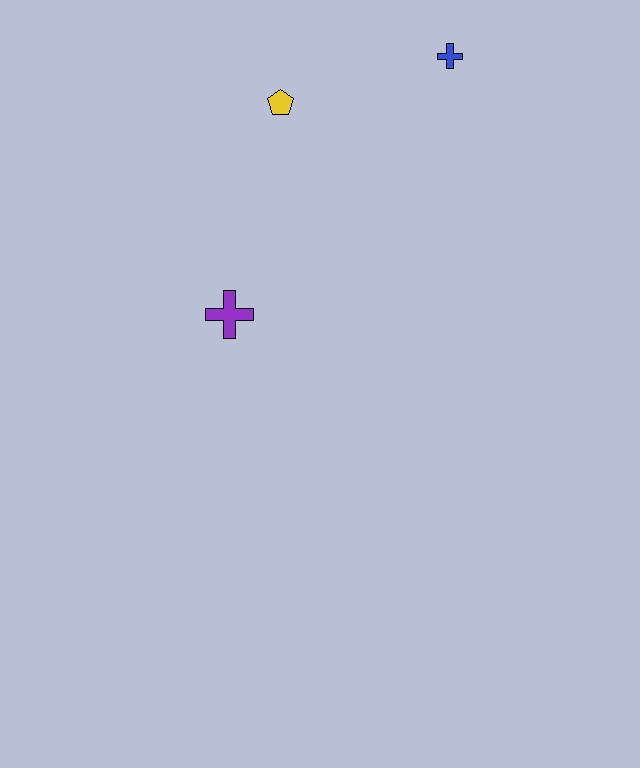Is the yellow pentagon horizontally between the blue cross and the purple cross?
Yes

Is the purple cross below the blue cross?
Yes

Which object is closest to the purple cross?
The yellow pentagon is closest to the purple cross.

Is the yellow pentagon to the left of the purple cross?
No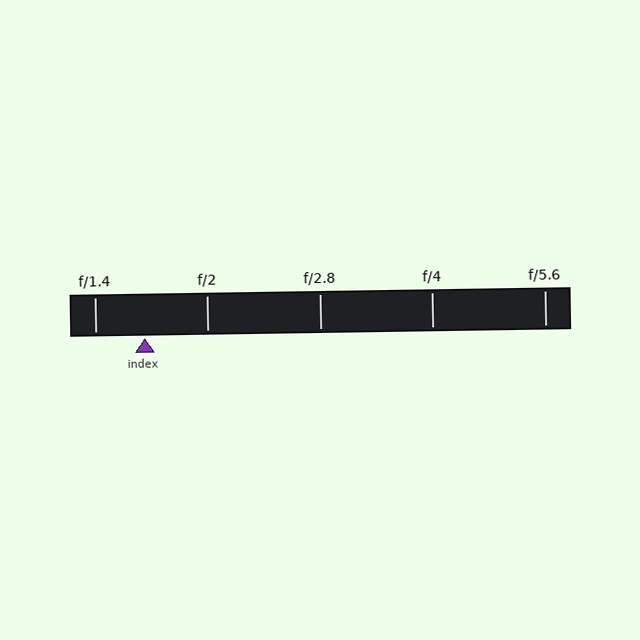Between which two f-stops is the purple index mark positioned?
The index mark is between f/1.4 and f/2.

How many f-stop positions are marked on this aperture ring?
There are 5 f-stop positions marked.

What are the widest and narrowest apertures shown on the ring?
The widest aperture shown is f/1.4 and the narrowest is f/5.6.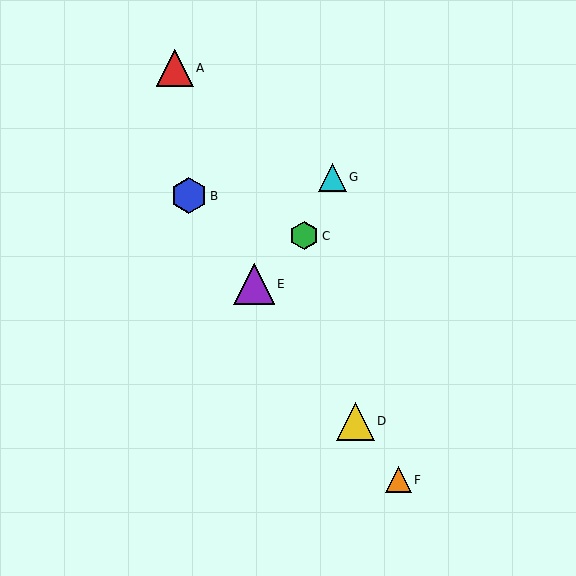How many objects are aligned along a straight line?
4 objects (B, D, E, F) are aligned along a straight line.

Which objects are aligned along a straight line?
Objects B, D, E, F are aligned along a straight line.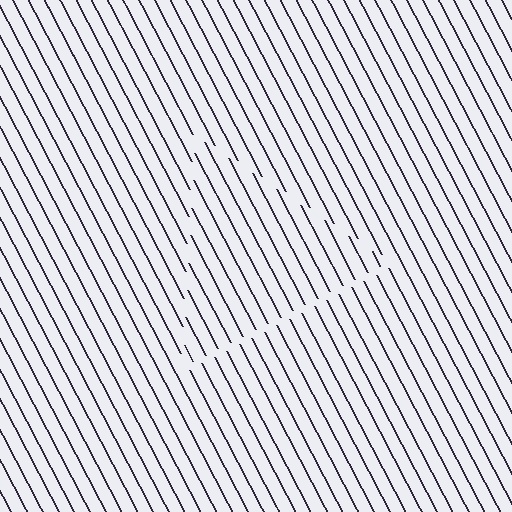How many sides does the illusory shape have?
3 sides — the line-ends trace a triangle.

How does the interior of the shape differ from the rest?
The interior of the shape contains the same grating, shifted by half a period — the contour is defined by the phase discontinuity where line-ends from the inner and outer gratings abut.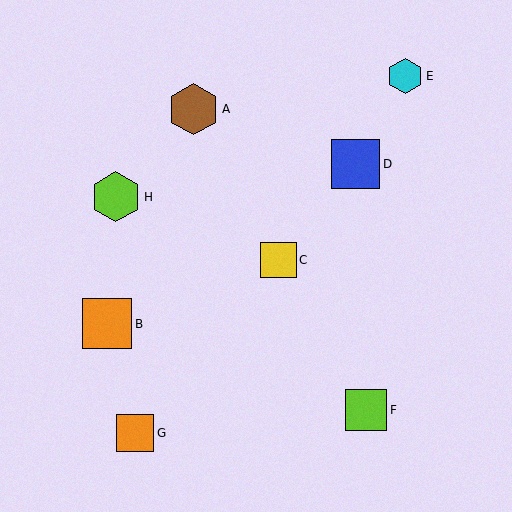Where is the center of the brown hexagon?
The center of the brown hexagon is at (194, 109).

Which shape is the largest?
The brown hexagon (labeled A) is the largest.